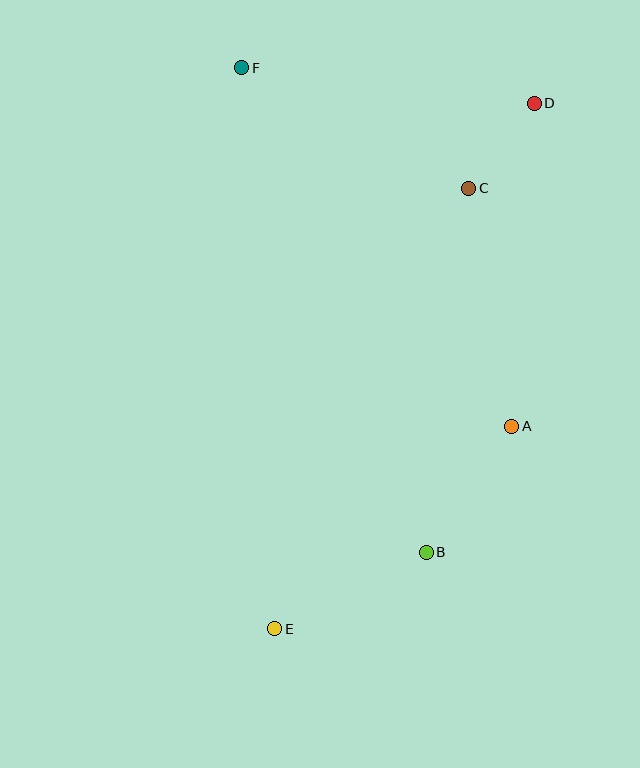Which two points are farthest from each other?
Points D and E are farthest from each other.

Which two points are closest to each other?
Points C and D are closest to each other.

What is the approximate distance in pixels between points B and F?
The distance between B and F is approximately 519 pixels.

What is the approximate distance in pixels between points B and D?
The distance between B and D is approximately 462 pixels.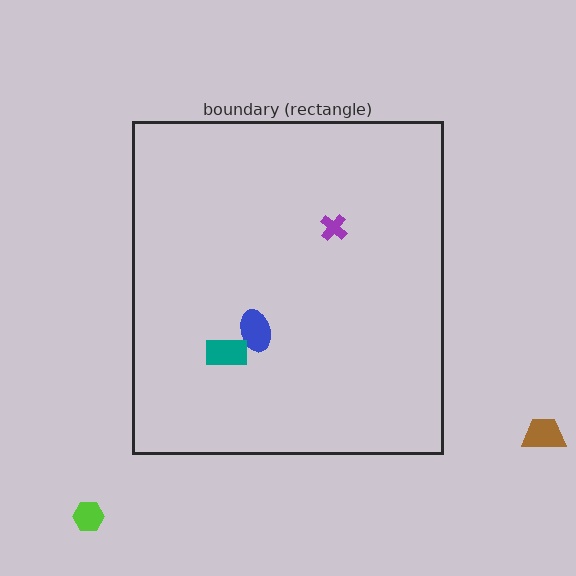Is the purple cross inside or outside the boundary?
Inside.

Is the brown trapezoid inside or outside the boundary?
Outside.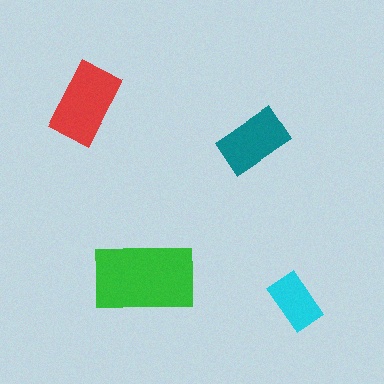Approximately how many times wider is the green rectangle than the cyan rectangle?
About 2 times wider.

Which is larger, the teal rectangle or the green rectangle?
The green one.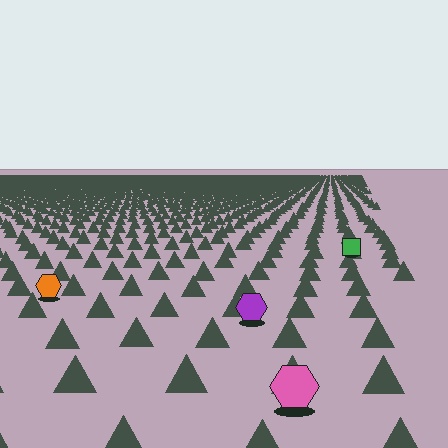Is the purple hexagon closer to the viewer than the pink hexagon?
No. The pink hexagon is closer — you can tell from the texture gradient: the ground texture is coarser near it.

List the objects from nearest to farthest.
From nearest to farthest: the pink hexagon, the purple hexagon, the orange hexagon, the green square.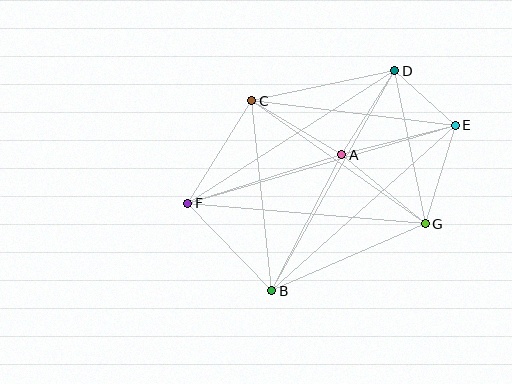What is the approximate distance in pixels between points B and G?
The distance between B and G is approximately 167 pixels.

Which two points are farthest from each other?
Points E and F are farthest from each other.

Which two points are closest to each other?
Points D and E are closest to each other.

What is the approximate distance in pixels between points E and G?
The distance between E and G is approximately 103 pixels.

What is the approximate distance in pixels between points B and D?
The distance between B and D is approximately 252 pixels.